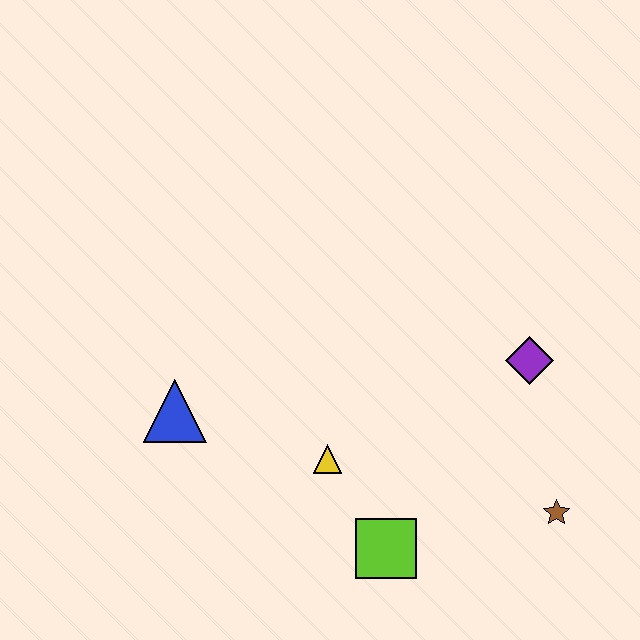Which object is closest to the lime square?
The yellow triangle is closest to the lime square.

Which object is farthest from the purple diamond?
The blue triangle is farthest from the purple diamond.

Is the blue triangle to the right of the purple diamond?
No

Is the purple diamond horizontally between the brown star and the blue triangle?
Yes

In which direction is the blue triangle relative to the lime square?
The blue triangle is to the left of the lime square.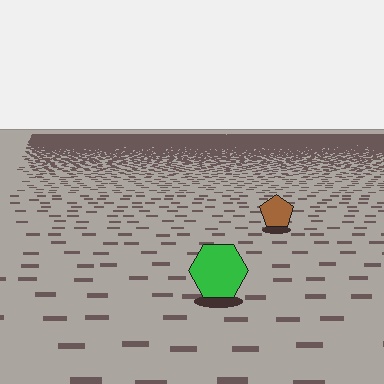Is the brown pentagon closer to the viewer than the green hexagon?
No. The green hexagon is closer — you can tell from the texture gradient: the ground texture is coarser near it.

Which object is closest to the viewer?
The green hexagon is closest. The texture marks near it are larger and more spread out.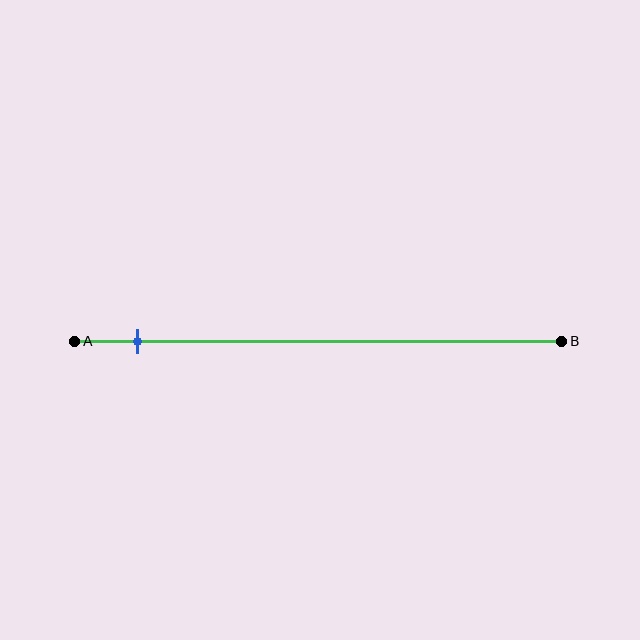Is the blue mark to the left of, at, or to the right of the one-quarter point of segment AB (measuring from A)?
The blue mark is to the left of the one-quarter point of segment AB.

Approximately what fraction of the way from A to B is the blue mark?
The blue mark is approximately 15% of the way from A to B.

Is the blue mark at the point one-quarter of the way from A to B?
No, the mark is at about 15% from A, not at the 25% one-quarter point.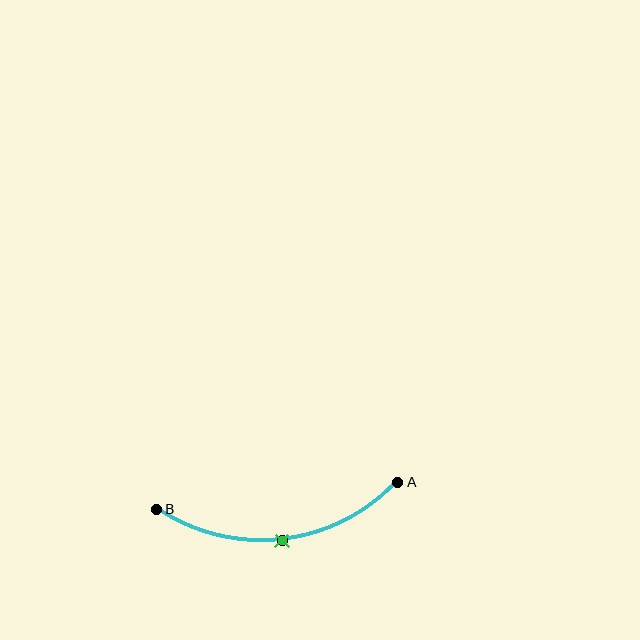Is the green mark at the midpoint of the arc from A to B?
Yes. The green mark lies on the arc at equal arc-length from both A and B — it is the arc midpoint.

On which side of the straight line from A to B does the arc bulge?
The arc bulges below the straight line connecting A and B.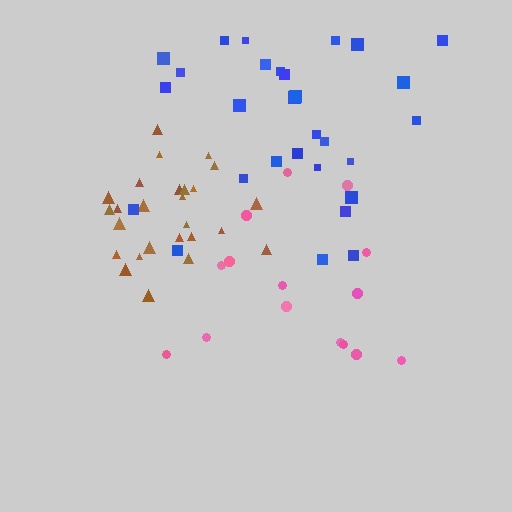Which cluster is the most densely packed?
Brown.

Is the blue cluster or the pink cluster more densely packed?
Blue.